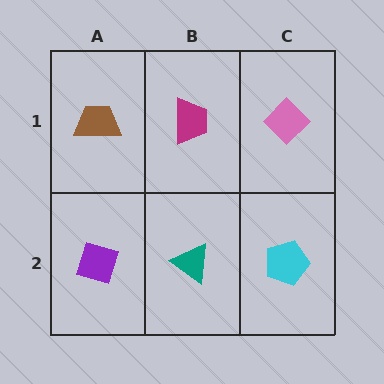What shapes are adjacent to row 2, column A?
A brown trapezoid (row 1, column A), a teal triangle (row 2, column B).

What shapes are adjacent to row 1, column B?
A teal triangle (row 2, column B), a brown trapezoid (row 1, column A), a pink diamond (row 1, column C).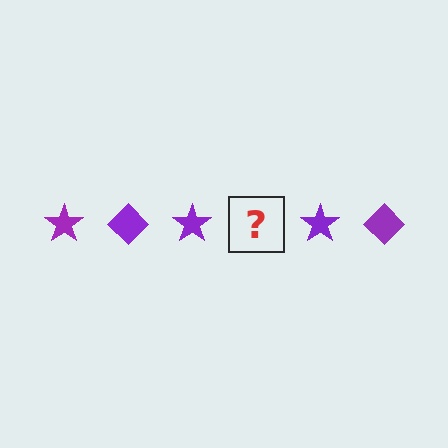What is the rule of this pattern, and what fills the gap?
The rule is that the pattern cycles through star, diamond shapes in purple. The gap should be filled with a purple diamond.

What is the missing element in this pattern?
The missing element is a purple diamond.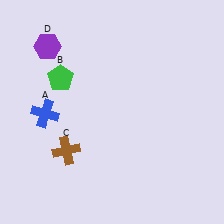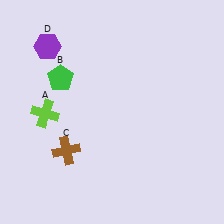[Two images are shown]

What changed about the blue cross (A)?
In Image 1, A is blue. In Image 2, it changed to lime.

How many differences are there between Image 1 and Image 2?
There is 1 difference between the two images.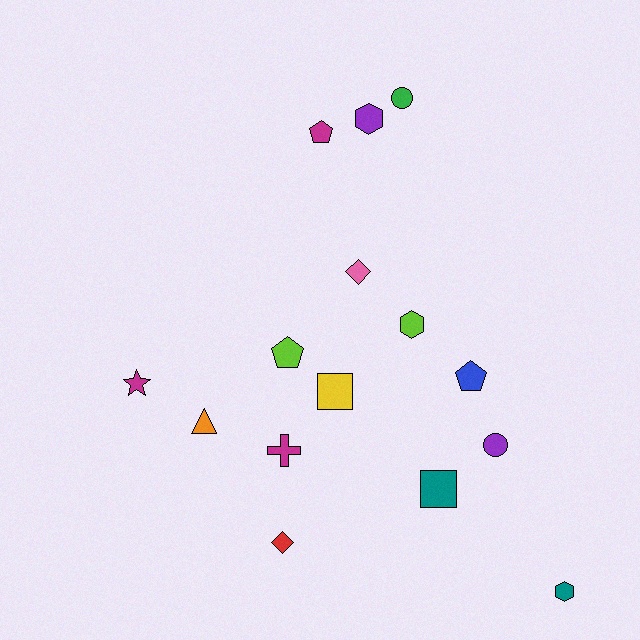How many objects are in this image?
There are 15 objects.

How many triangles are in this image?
There is 1 triangle.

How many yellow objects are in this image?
There is 1 yellow object.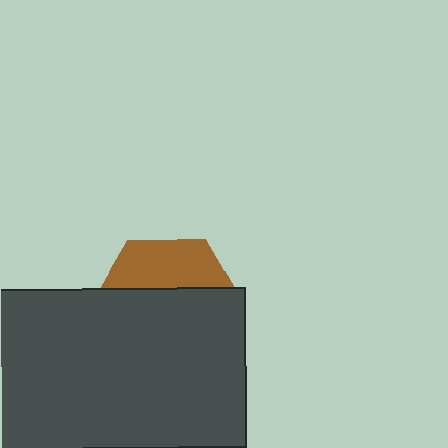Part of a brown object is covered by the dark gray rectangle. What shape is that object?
It is a hexagon.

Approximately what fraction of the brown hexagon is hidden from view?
Roughly 68% of the brown hexagon is hidden behind the dark gray rectangle.